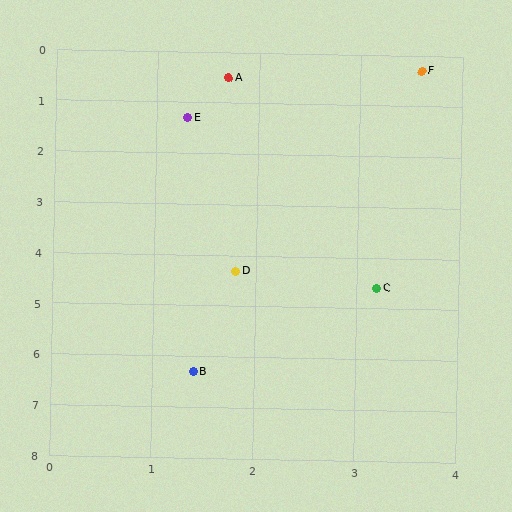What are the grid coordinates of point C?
Point C is at approximately (3.2, 4.6).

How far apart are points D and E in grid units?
Points D and E are about 3.0 grid units apart.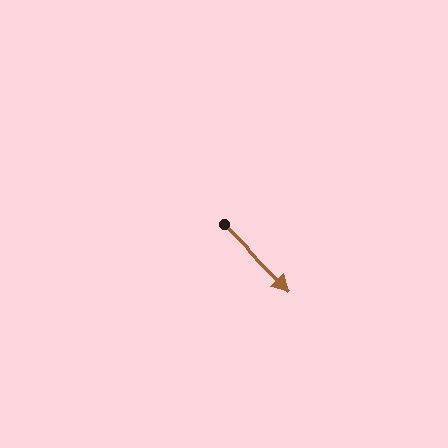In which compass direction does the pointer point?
Southeast.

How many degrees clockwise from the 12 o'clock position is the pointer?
Approximately 136 degrees.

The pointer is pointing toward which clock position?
Roughly 5 o'clock.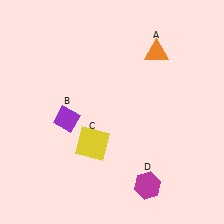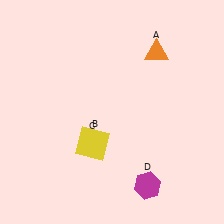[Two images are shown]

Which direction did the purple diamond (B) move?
The purple diamond (B) moved right.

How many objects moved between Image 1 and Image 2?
1 object moved between the two images.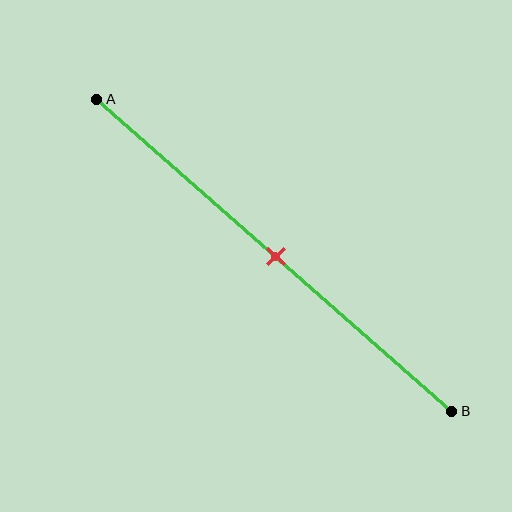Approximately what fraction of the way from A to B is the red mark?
The red mark is approximately 50% of the way from A to B.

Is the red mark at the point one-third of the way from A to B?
No, the mark is at about 50% from A, not at the 33% one-third point.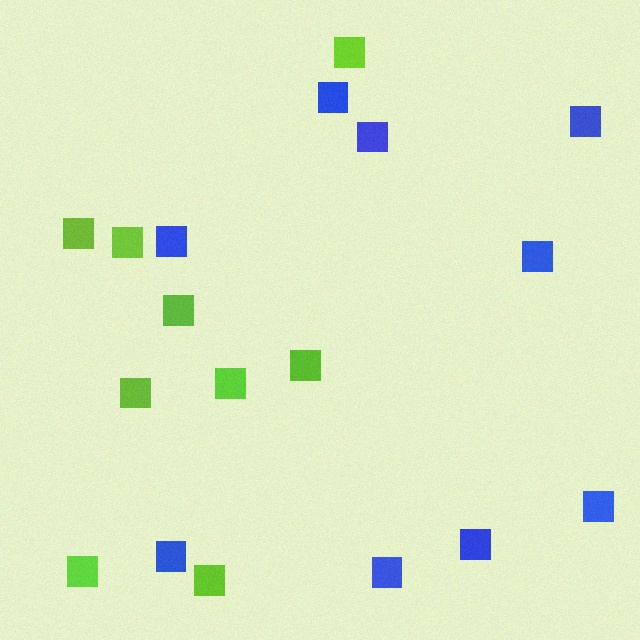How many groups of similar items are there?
There are 2 groups: one group of lime squares (9) and one group of blue squares (9).